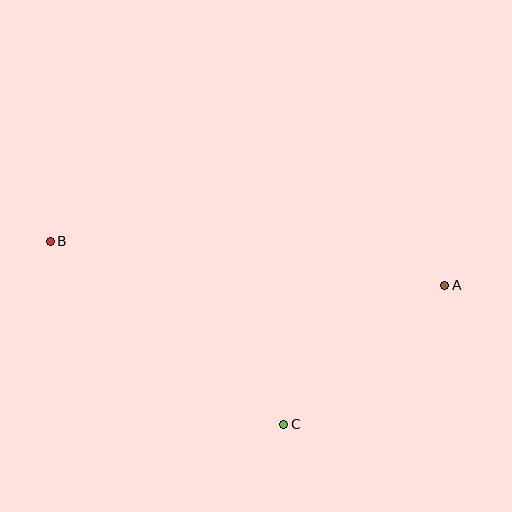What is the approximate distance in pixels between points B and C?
The distance between B and C is approximately 297 pixels.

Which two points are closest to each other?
Points A and C are closest to each other.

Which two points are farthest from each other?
Points A and B are farthest from each other.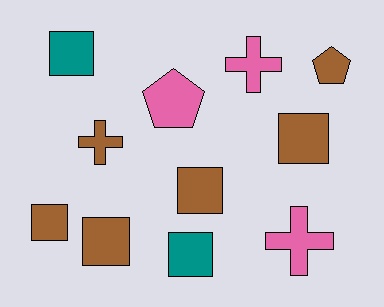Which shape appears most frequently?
Square, with 6 objects.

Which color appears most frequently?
Brown, with 6 objects.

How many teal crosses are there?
There are no teal crosses.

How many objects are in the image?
There are 11 objects.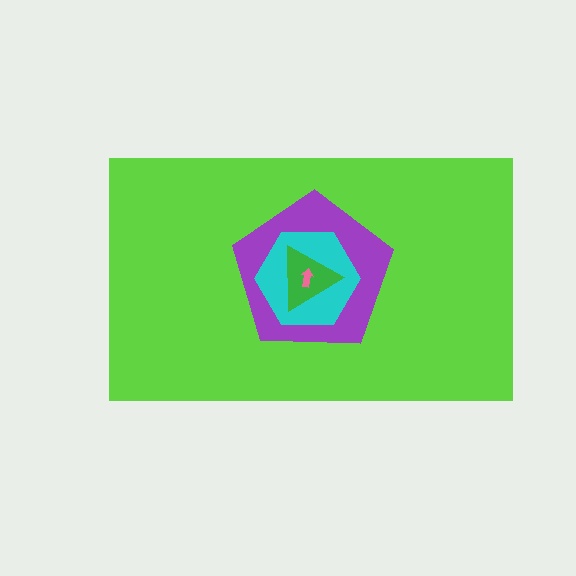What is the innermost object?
The pink arrow.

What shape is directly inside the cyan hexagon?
The green triangle.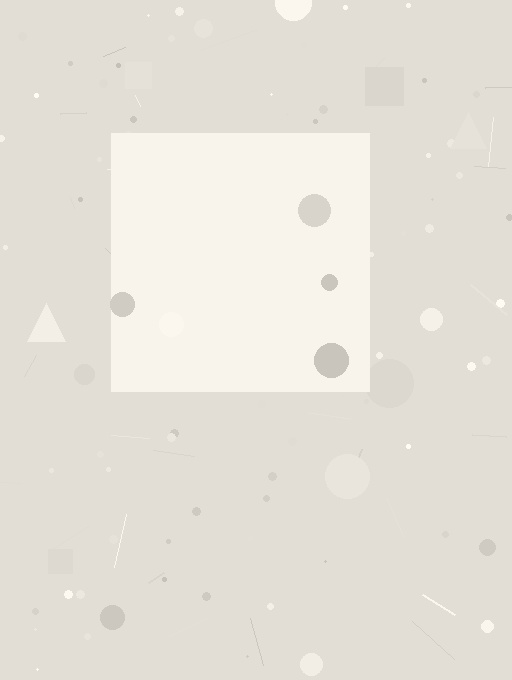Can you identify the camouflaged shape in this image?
The camouflaged shape is a square.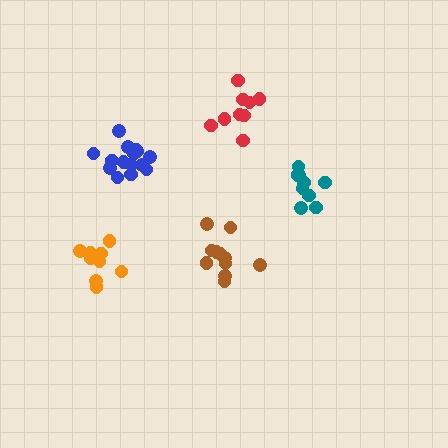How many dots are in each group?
Group 1: 15 dots, Group 2: 11 dots, Group 3: 9 dots, Group 4: 10 dots, Group 5: 9 dots (54 total).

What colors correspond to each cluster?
The clusters are colored: blue, brown, red, teal, orange.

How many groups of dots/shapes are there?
There are 5 groups.